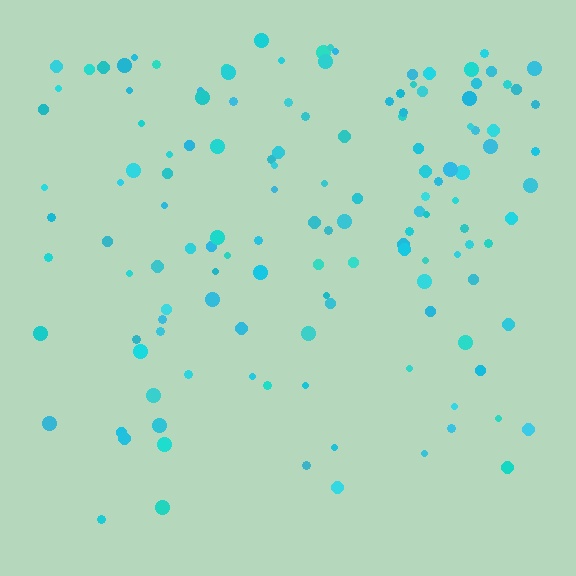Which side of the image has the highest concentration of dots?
The top.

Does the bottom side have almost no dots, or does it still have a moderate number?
Still a moderate number, just noticeably fewer than the top.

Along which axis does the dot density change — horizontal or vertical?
Vertical.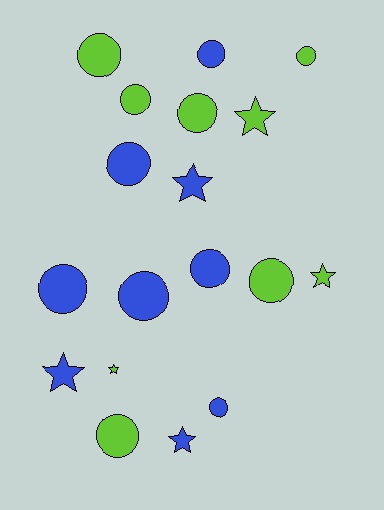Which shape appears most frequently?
Circle, with 12 objects.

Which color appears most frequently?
Blue, with 9 objects.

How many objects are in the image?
There are 18 objects.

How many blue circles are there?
There are 6 blue circles.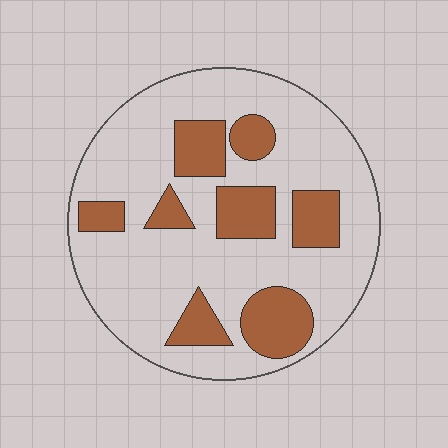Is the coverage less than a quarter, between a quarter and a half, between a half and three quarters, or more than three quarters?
Between a quarter and a half.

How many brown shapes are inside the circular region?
8.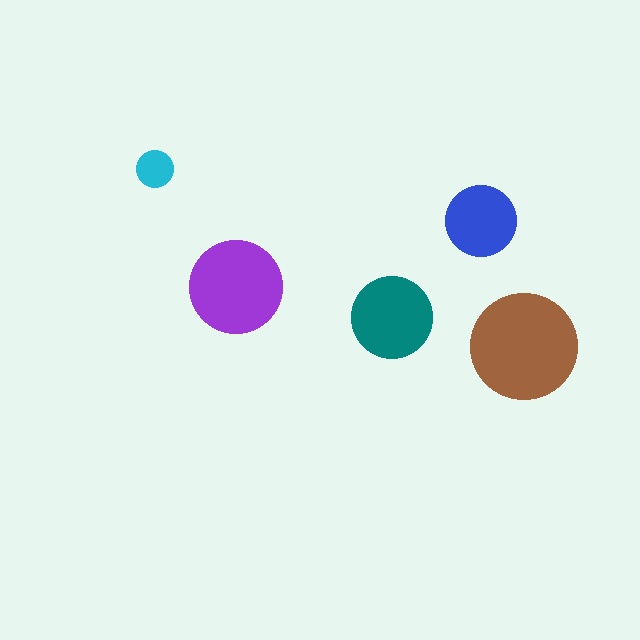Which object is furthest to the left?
The cyan circle is leftmost.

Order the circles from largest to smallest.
the brown one, the purple one, the teal one, the blue one, the cyan one.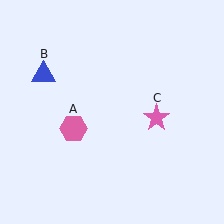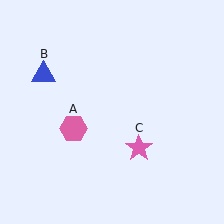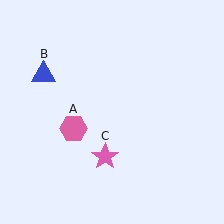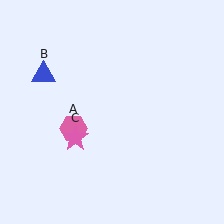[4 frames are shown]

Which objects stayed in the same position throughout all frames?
Pink hexagon (object A) and blue triangle (object B) remained stationary.